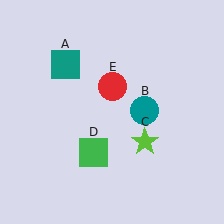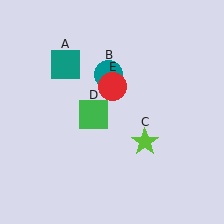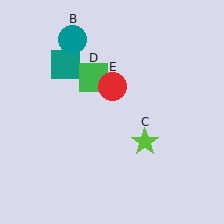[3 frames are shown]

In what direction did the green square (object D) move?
The green square (object D) moved up.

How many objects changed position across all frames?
2 objects changed position: teal circle (object B), green square (object D).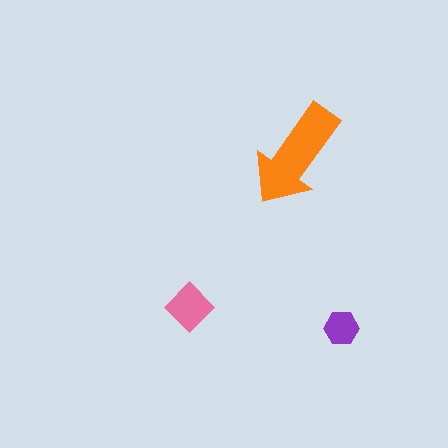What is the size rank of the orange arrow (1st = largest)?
1st.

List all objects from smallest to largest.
The purple hexagon, the pink diamond, the orange arrow.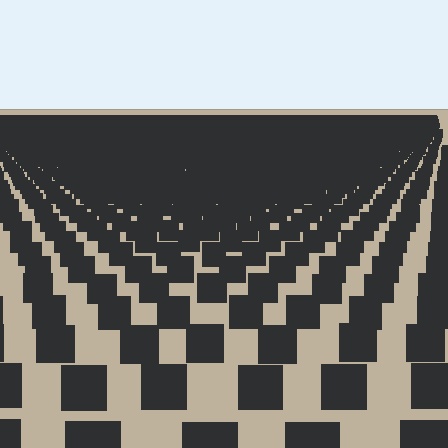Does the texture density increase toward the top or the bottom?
Density increases toward the top.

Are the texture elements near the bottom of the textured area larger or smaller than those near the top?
Larger. Near the bottom, elements are closer to the viewer and appear at a bigger on-screen size.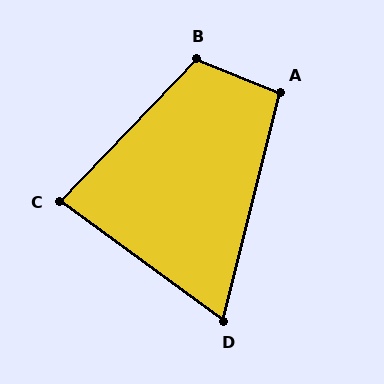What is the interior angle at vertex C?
Approximately 82 degrees (acute).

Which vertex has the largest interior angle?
B, at approximately 112 degrees.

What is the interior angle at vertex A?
Approximately 98 degrees (obtuse).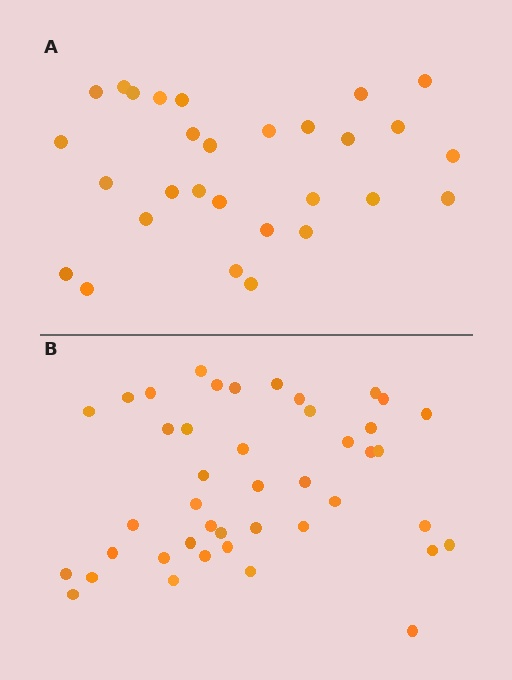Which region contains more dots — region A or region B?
Region B (the bottom region) has more dots.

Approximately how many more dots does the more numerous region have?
Region B has approximately 15 more dots than region A.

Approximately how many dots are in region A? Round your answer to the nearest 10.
About 30 dots. (The exact count is 29, which rounds to 30.)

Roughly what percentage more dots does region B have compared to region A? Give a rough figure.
About 50% more.